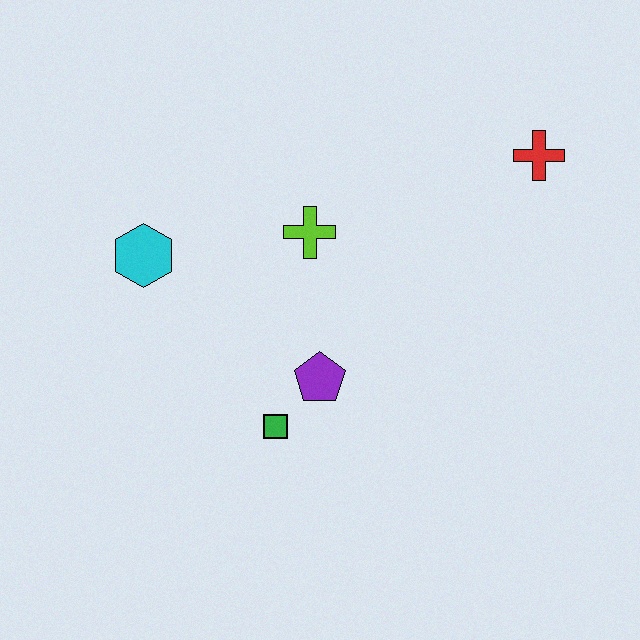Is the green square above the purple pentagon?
No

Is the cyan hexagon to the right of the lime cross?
No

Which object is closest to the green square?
The purple pentagon is closest to the green square.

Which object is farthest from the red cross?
The cyan hexagon is farthest from the red cross.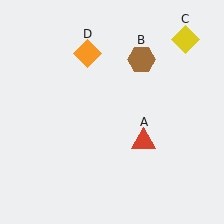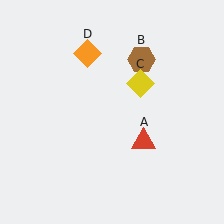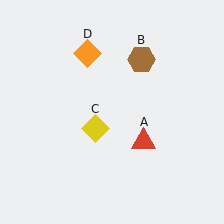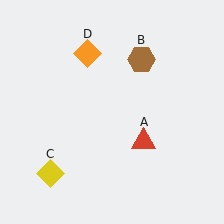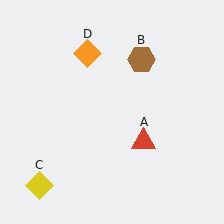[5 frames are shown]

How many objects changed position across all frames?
1 object changed position: yellow diamond (object C).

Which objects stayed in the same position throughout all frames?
Red triangle (object A) and brown hexagon (object B) and orange diamond (object D) remained stationary.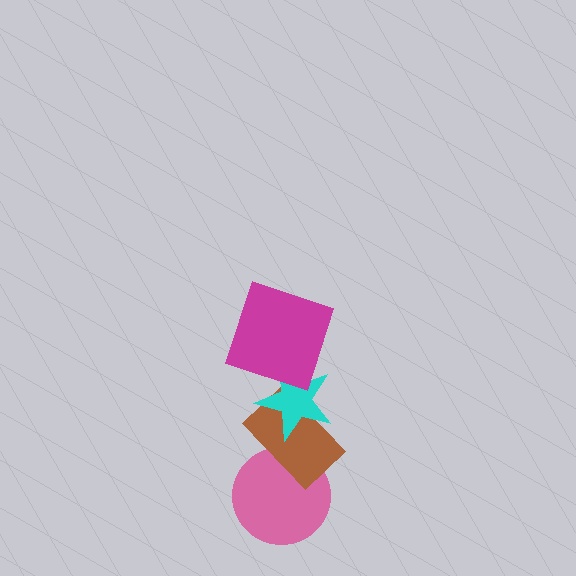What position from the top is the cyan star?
The cyan star is 2nd from the top.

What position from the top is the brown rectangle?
The brown rectangle is 3rd from the top.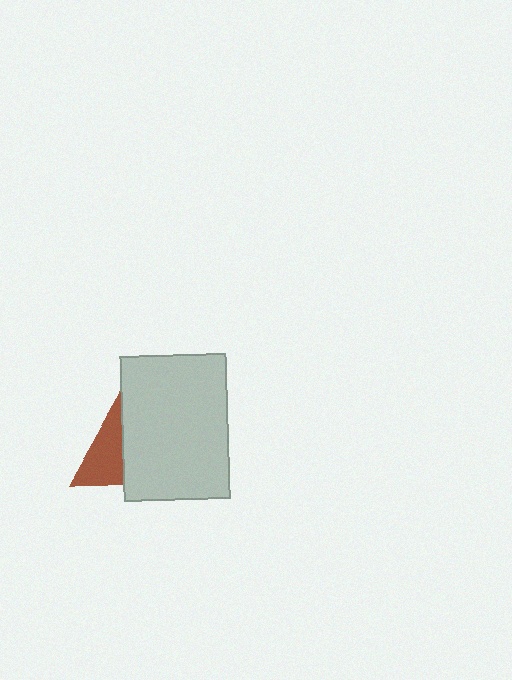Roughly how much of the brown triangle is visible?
About half of it is visible (roughly 51%).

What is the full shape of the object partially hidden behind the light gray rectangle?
The partially hidden object is a brown triangle.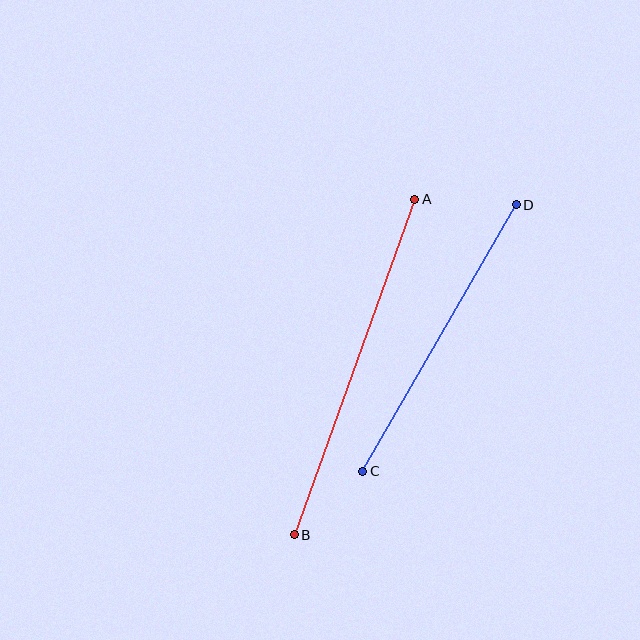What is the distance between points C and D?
The distance is approximately 307 pixels.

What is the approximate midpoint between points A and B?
The midpoint is at approximately (355, 367) pixels.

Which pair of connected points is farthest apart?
Points A and B are farthest apart.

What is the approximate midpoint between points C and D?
The midpoint is at approximately (440, 338) pixels.